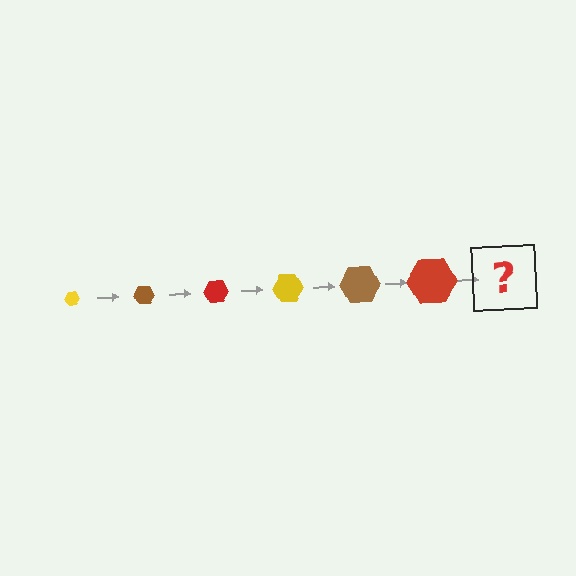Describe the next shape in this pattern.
It should be a yellow hexagon, larger than the previous one.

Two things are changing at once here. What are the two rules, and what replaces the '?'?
The two rules are that the hexagon grows larger each step and the color cycles through yellow, brown, and red. The '?' should be a yellow hexagon, larger than the previous one.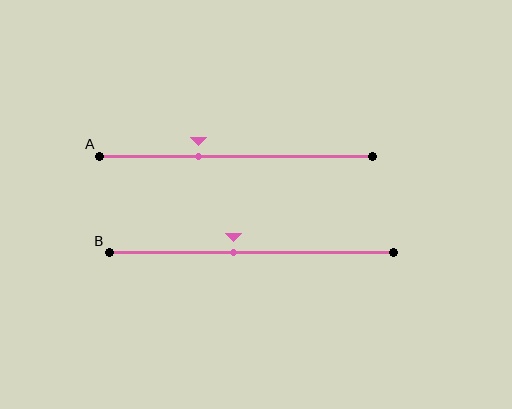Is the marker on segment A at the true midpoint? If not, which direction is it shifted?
No, the marker on segment A is shifted to the left by about 14% of the segment length.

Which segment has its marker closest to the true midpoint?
Segment B has its marker closest to the true midpoint.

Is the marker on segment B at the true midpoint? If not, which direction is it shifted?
No, the marker on segment B is shifted to the left by about 6% of the segment length.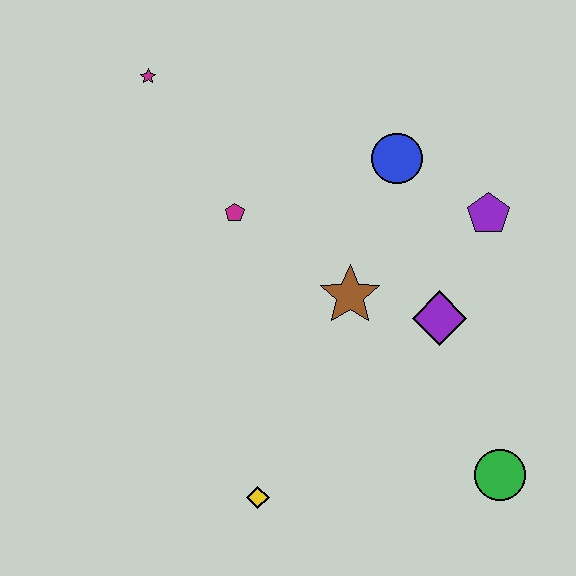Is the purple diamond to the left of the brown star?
No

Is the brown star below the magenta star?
Yes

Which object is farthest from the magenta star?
The green circle is farthest from the magenta star.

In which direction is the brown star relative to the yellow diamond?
The brown star is above the yellow diamond.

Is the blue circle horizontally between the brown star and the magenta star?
No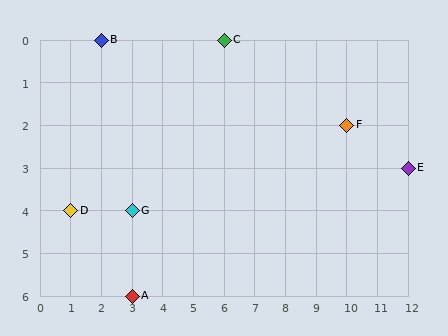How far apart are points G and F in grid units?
Points G and F are 7 columns and 2 rows apart (about 7.3 grid units diagonally).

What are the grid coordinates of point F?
Point F is at grid coordinates (10, 2).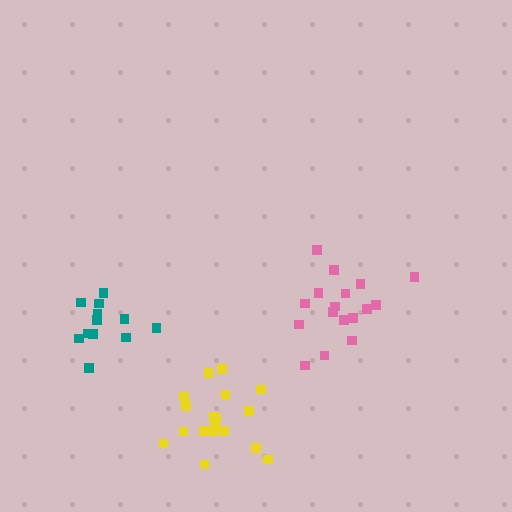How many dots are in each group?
Group 1: 17 dots, Group 2: 13 dots, Group 3: 18 dots (48 total).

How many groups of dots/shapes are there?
There are 3 groups.